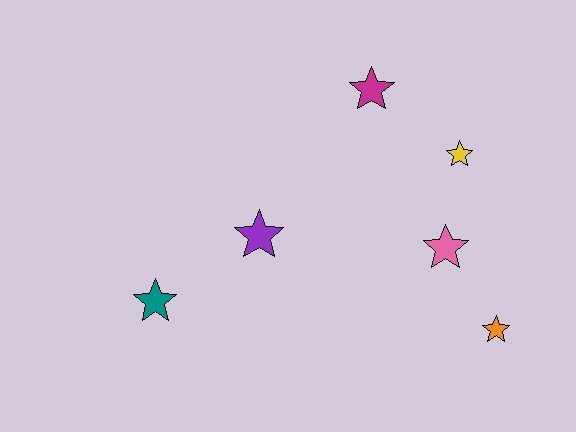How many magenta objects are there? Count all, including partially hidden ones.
There is 1 magenta object.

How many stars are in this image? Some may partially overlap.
There are 6 stars.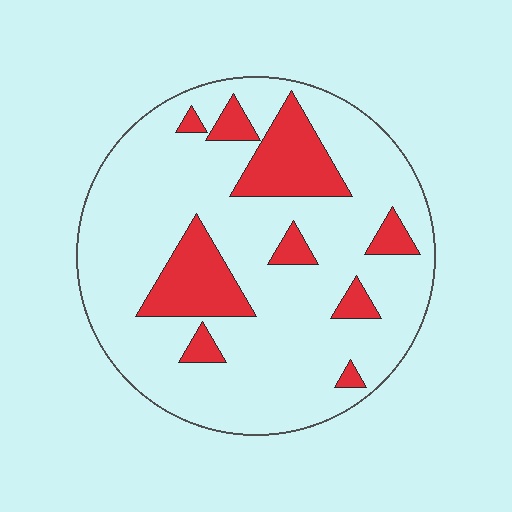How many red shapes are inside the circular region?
9.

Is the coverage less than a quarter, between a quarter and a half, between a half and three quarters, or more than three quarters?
Less than a quarter.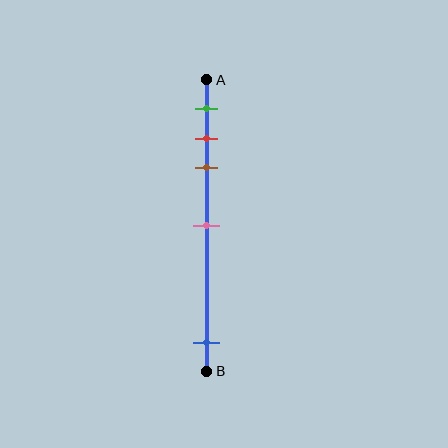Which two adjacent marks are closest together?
The red and brown marks are the closest adjacent pair.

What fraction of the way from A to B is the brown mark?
The brown mark is approximately 30% (0.3) of the way from A to B.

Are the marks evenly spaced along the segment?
No, the marks are not evenly spaced.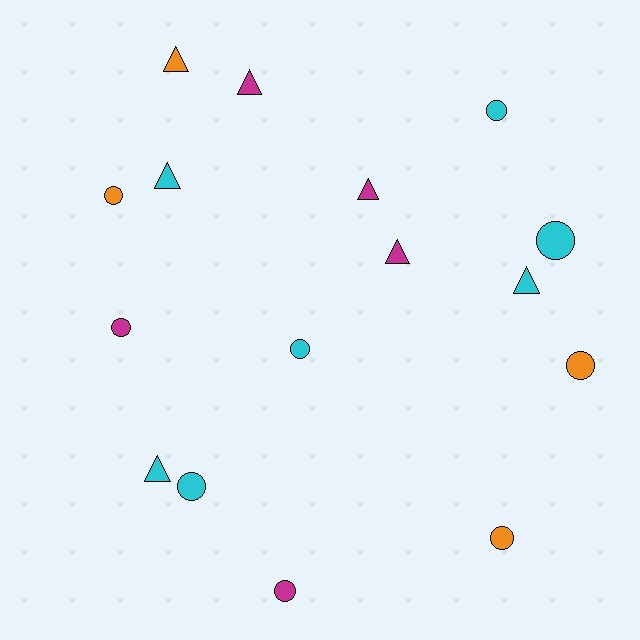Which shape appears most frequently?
Circle, with 9 objects.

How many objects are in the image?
There are 16 objects.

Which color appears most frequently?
Cyan, with 7 objects.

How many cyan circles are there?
There are 4 cyan circles.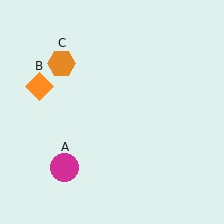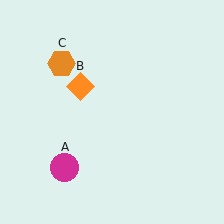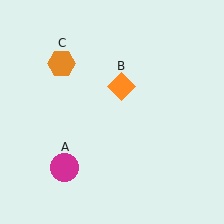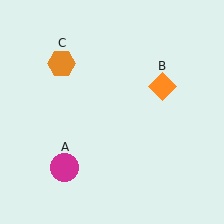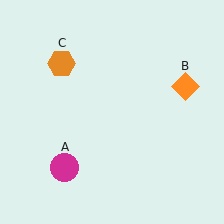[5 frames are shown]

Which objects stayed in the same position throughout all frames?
Magenta circle (object A) and orange hexagon (object C) remained stationary.